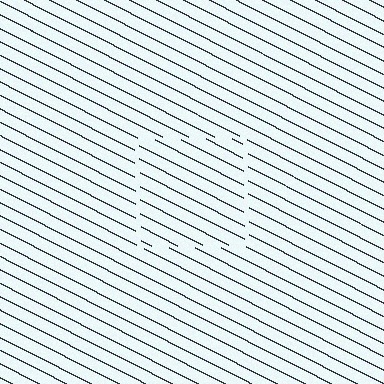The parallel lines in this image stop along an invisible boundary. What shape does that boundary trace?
An illusory square. The interior of the shape contains the same grating, shifted by half a period — the contour is defined by the phase discontinuity where line-ends from the inner and outer gratings abut.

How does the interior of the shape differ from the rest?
The interior of the shape contains the same grating, shifted by half a period — the contour is defined by the phase discontinuity where line-ends from the inner and outer gratings abut.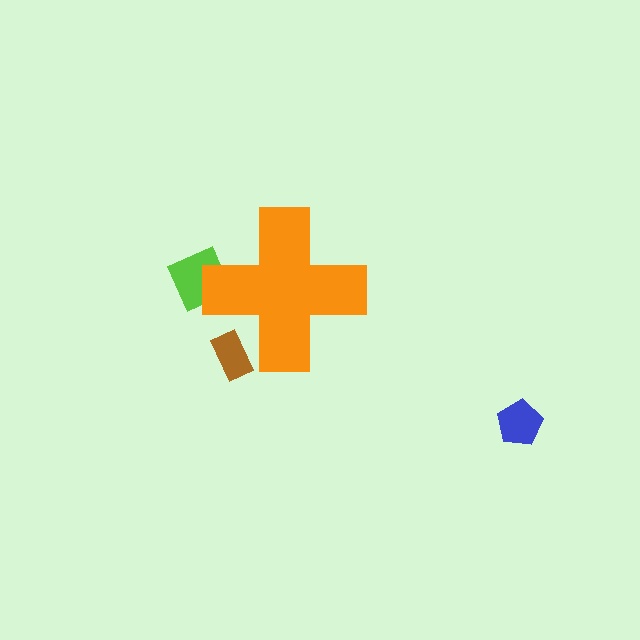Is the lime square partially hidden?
Yes, the lime square is partially hidden behind the orange cross.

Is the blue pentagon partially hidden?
No, the blue pentagon is fully visible.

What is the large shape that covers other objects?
An orange cross.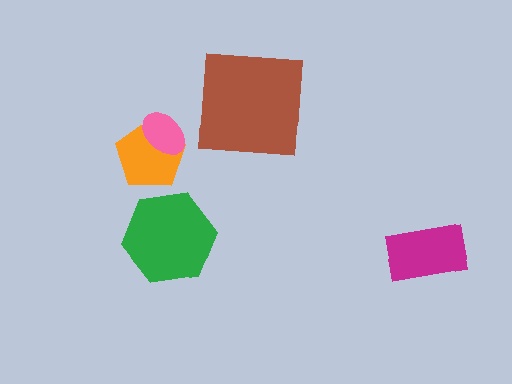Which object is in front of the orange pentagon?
The pink ellipse is in front of the orange pentagon.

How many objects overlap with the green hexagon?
0 objects overlap with the green hexagon.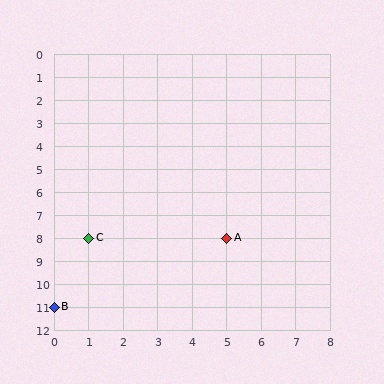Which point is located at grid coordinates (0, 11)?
Point B is at (0, 11).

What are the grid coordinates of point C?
Point C is at grid coordinates (1, 8).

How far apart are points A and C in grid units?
Points A and C are 4 columns apart.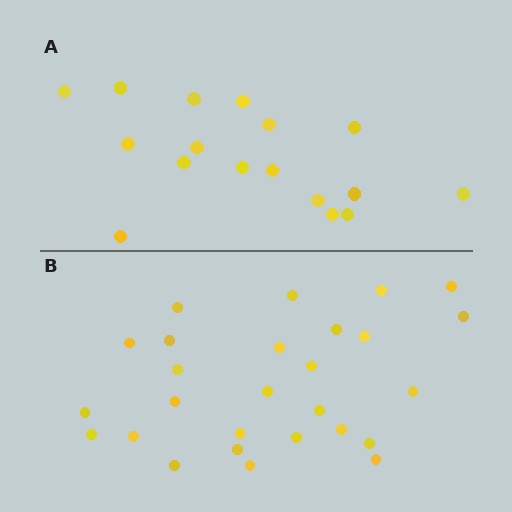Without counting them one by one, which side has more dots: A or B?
Region B (the bottom region) has more dots.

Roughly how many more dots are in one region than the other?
Region B has roughly 10 or so more dots than region A.